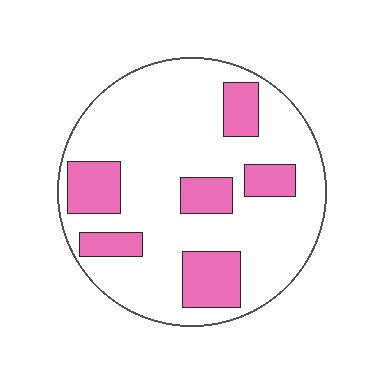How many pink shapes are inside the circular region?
6.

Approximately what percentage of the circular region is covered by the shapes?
Approximately 25%.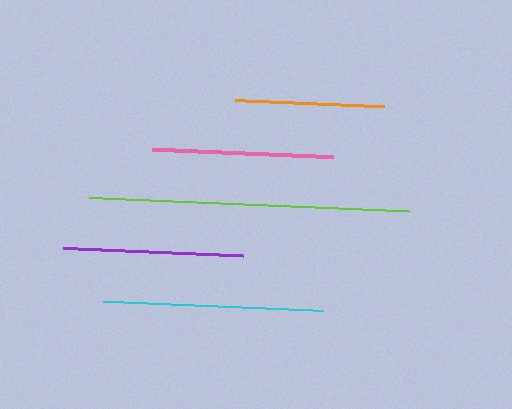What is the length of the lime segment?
The lime segment is approximately 320 pixels long.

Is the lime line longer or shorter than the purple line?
The lime line is longer than the purple line.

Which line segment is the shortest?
The orange line is the shortest at approximately 149 pixels.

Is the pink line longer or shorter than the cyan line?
The cyan line is longer than the pink line.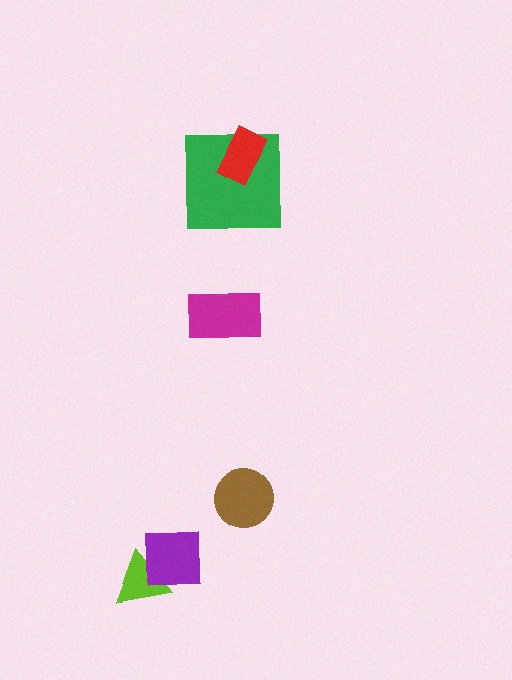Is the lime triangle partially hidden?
Yes, it is partially covered by another shape.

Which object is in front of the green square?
The red rectangle is in front of the green square.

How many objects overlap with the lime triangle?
1 object overlaps with the lime triangle.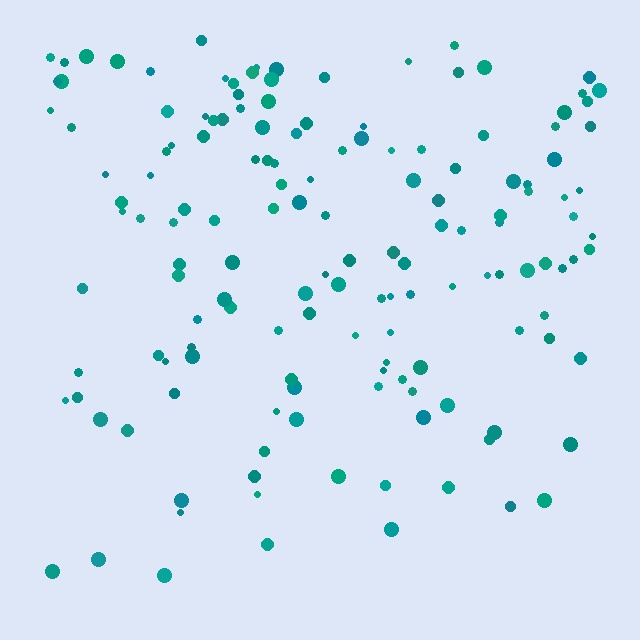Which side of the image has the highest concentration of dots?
The top.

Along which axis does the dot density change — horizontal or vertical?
Vertical.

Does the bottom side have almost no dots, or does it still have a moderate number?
Still a moderate number, just noticeably fewer than the top.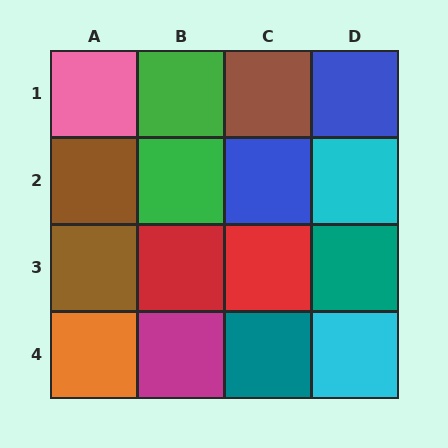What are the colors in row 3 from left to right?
Brown, red, red, teal.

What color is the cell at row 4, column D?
Cyan.